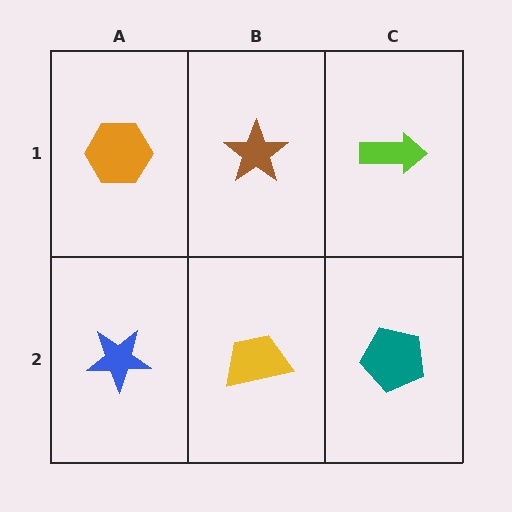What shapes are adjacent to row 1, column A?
A blue star (row 2, column A), a brown star (row 1, column B).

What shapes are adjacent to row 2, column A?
An orange hexagon (row 1, column A), a yellow trapezoid (row 2, column B).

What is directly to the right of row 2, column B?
A teal pentagon.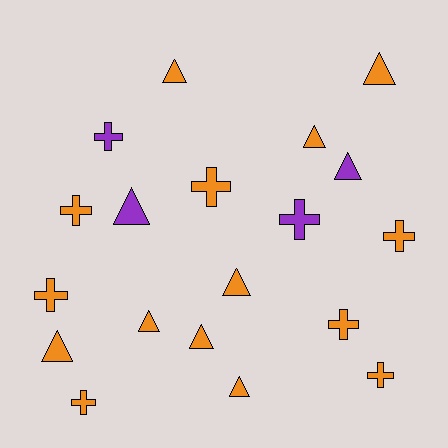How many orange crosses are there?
There are 7 orange crosses.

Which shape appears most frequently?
Triangle, with 10 objects.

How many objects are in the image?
There are 19 objects.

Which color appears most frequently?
Orange, with 15 objects.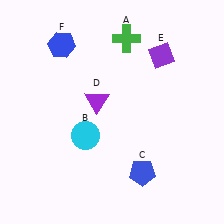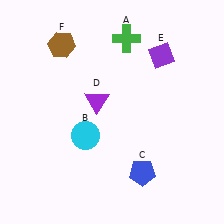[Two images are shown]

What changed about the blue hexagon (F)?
In Image 1, F is blue. In Image 2, it changed to brown.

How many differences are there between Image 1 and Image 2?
There is 1 difference between the two images.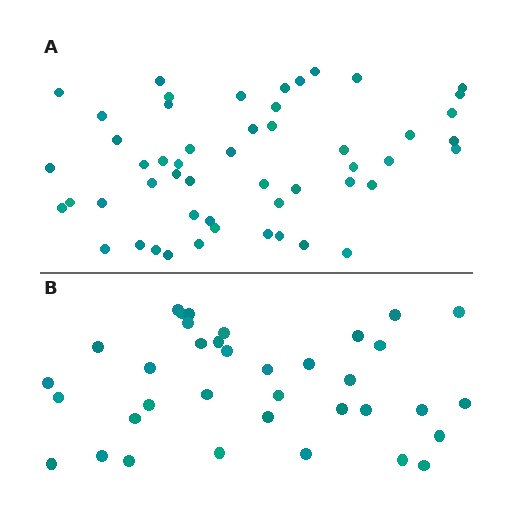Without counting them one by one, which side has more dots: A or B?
Region A (the top region) has more dots.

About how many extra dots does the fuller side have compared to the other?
Region A has approximately 15 more dots than region B.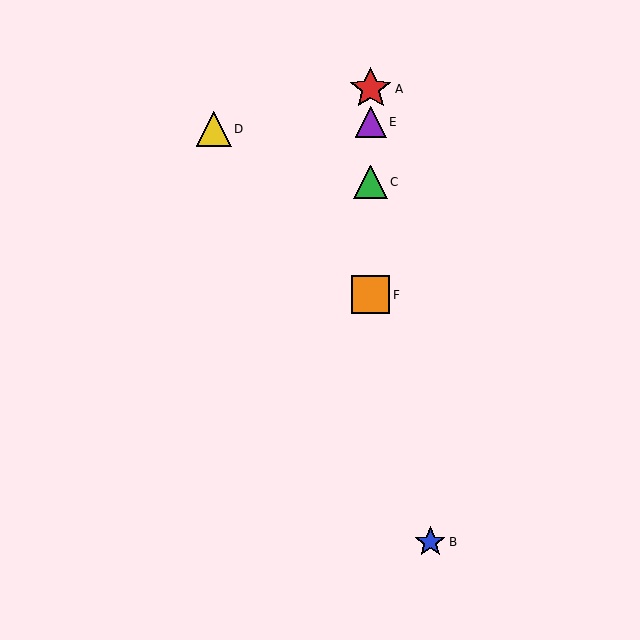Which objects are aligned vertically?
Objects A, C, E, F are aligned vertically.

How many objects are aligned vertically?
4 objects (A, C, E, F) are aligned vertically.